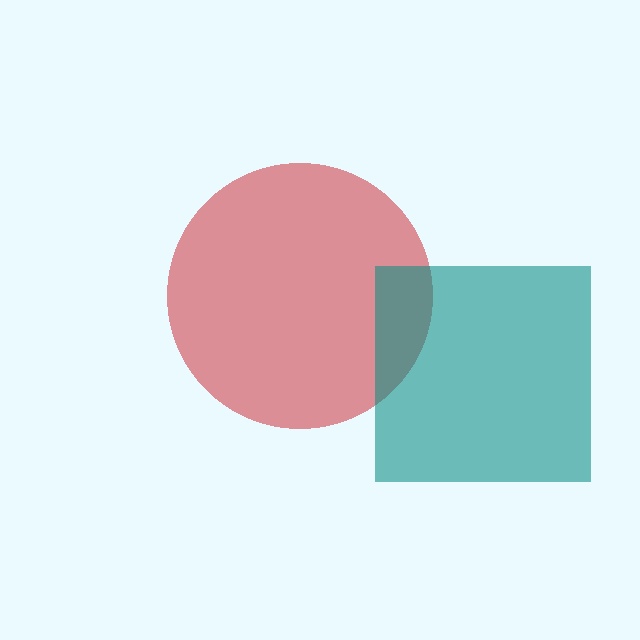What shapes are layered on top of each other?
The layered shapes are: a red circle, a teal square.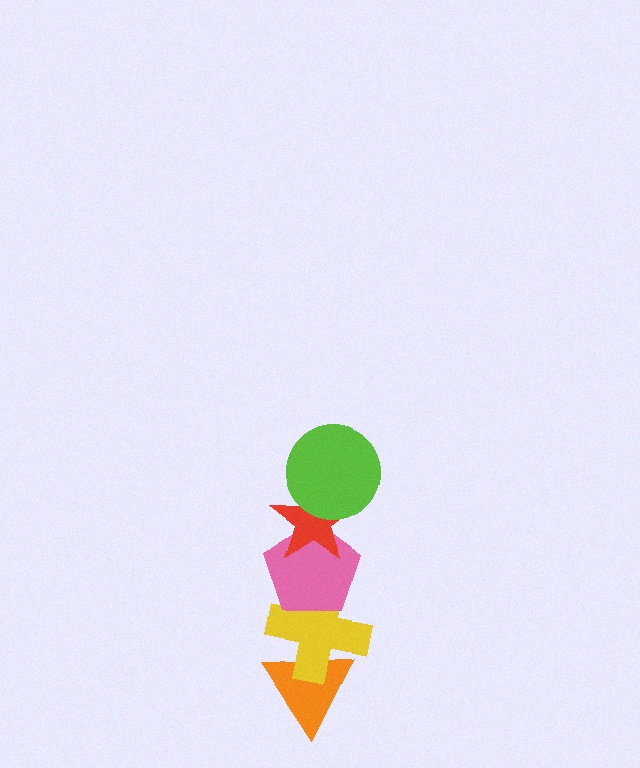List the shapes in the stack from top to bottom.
From top to bottom: the lime circle, the red star, the pink pentagon, the yellow cross, the orange triangle.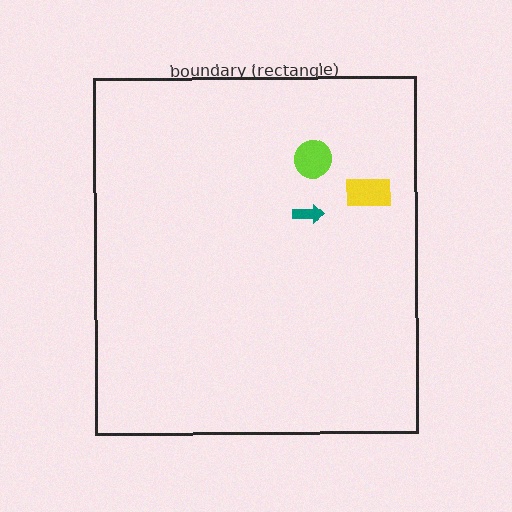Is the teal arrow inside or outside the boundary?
Inside.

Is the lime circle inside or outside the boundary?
Inside.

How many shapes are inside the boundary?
3 inside, 0 outside.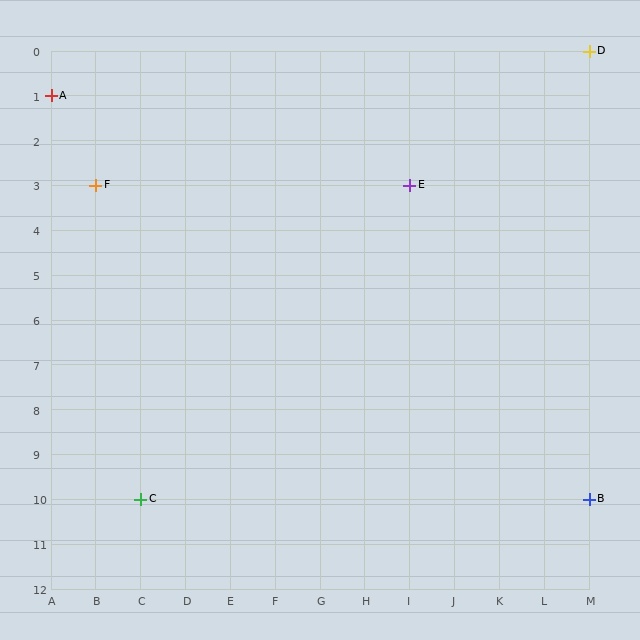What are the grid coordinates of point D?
Point D is at grid coordinates (M, 0).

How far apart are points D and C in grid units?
Points D and C are 10 columns and 10 rows apart (about 14.1 grid units diagonally).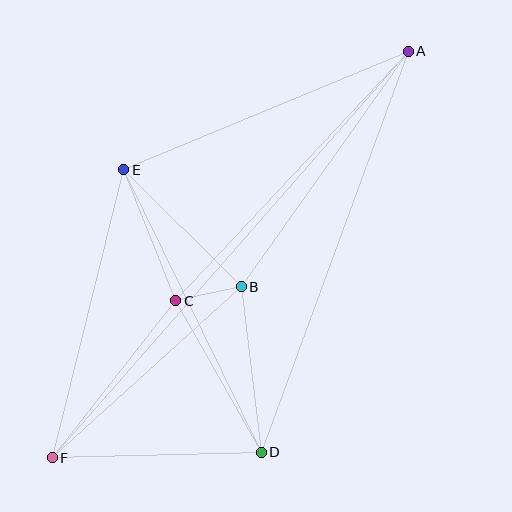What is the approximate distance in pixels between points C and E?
The distance between C and E is approximately 141 pixels.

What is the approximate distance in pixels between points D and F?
The distance between D and F is approximately 209 pixels.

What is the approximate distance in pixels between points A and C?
The distance between A and C is approximately 341 pixels.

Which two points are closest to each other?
Points B and C are closest to each other.